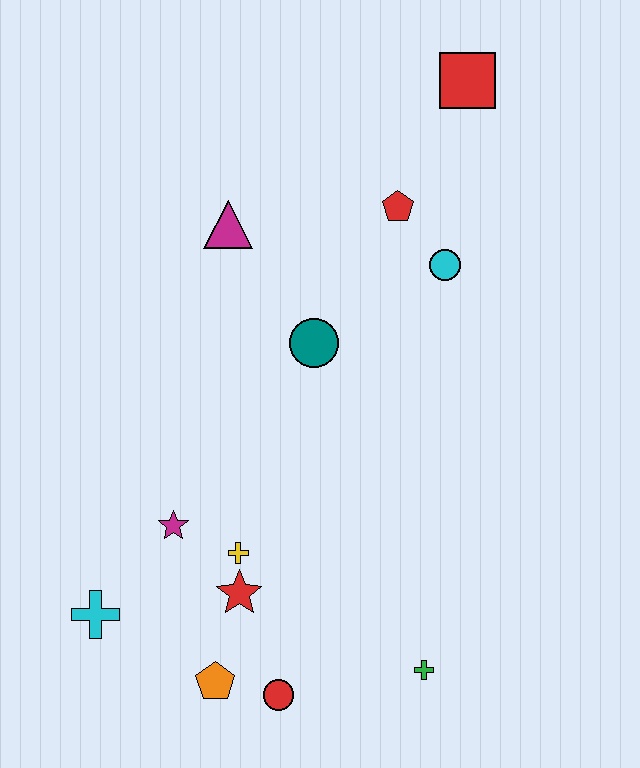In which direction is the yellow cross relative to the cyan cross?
The yellow cross is to the right of the cyan cross.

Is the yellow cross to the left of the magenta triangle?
No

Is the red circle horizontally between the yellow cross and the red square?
Yes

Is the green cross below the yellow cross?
Yes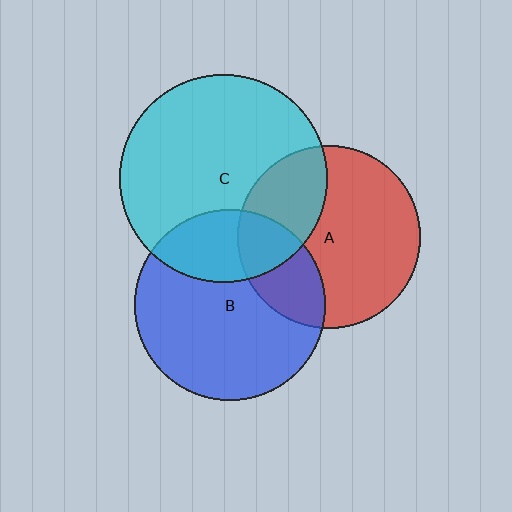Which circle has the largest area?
Circle C (cyan).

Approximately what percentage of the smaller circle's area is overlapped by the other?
Approximately 25%.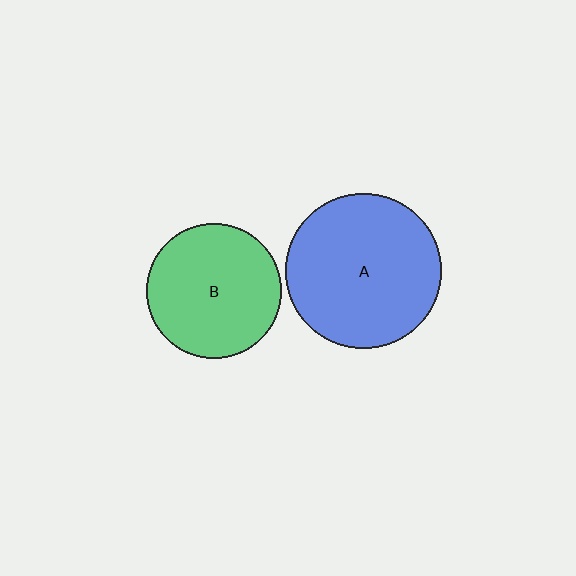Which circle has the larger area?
Circle A (blue).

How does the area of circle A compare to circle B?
Approximately 1.3 times.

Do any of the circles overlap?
No, none of the circles overlap.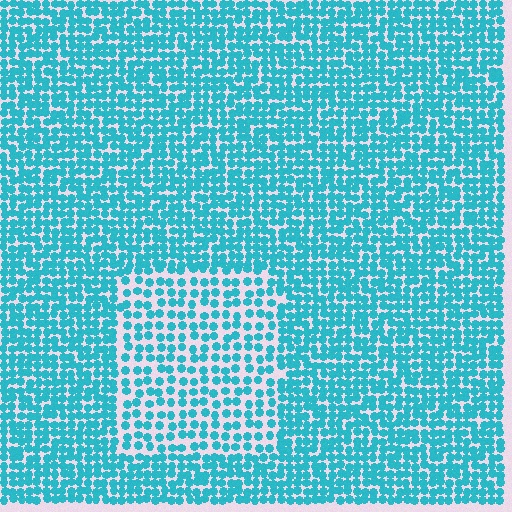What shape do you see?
I see a rectangle.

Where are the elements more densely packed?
The elements are more densely packed outside the rectangle boundary.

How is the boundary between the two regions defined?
The boundary is defined by a change in element density (approximately 1.7x ratio). All elements are the same color, size, and shape.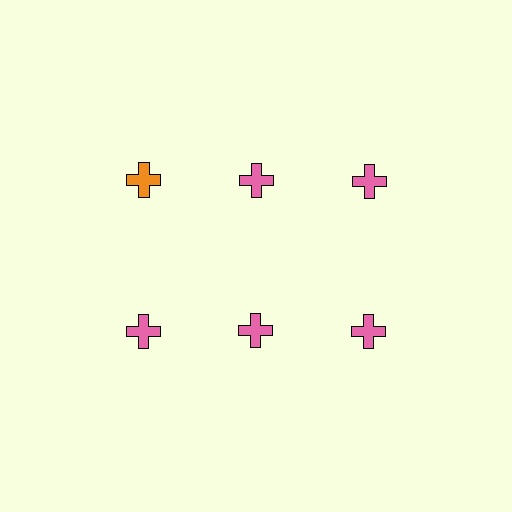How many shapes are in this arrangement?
There are 6 shapes arranged in a grid pattern.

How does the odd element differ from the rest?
It has a different color: orange instead of pink.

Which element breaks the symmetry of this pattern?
The orange cross in the top row, leftmost column breaks the symmetry. All other shapes are pink crosses.